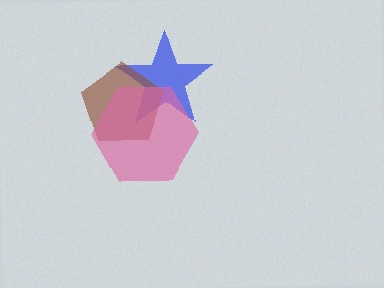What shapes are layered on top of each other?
The layered shapes are: a blue star, a brown pentagon, a pink hexagon.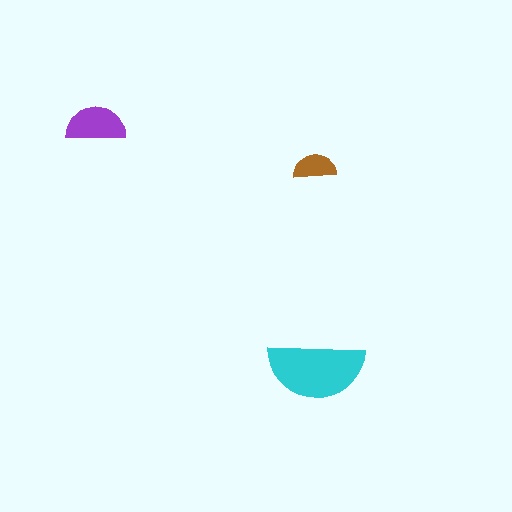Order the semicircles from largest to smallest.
the cyan one, the purple one, the brown one.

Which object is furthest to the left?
The purple semicircle is leftmost.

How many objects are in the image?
There are 3 objects in the image.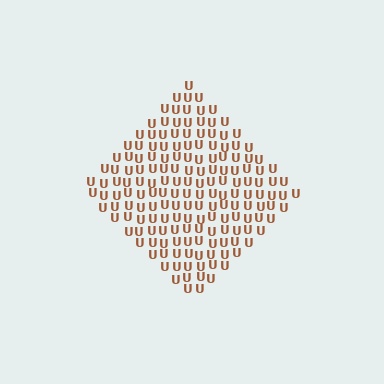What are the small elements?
The small elements are letter U's.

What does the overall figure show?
The overall figure shows a diamond.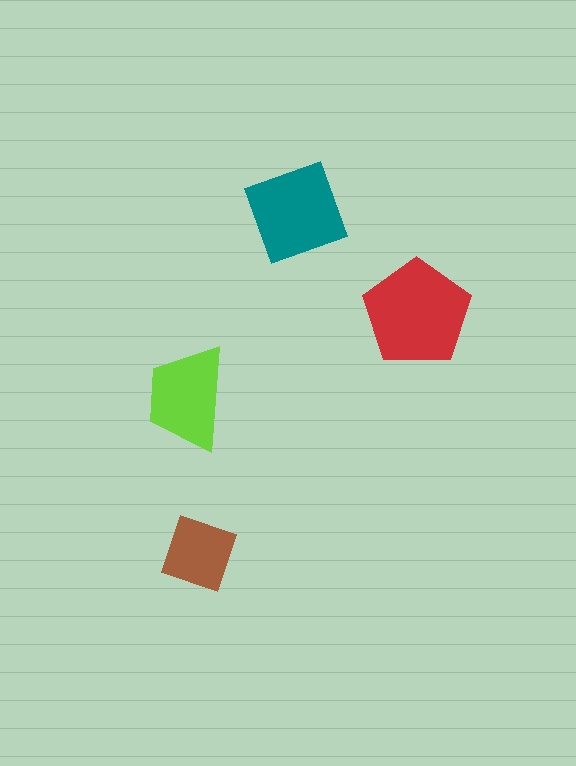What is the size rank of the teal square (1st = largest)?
2nd.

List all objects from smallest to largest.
The brown diamond, the lime trapezoid, the teal square, the red pentagon.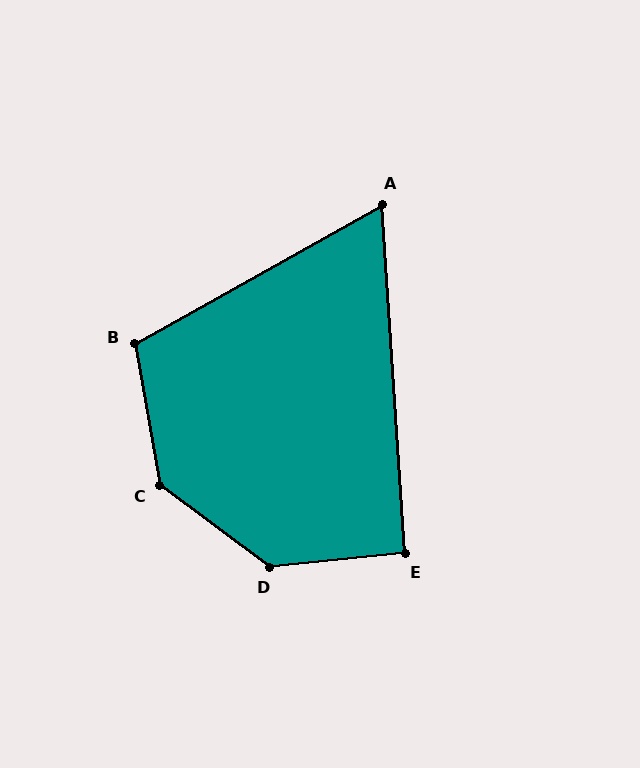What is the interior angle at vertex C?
Approximately 137 degrees (obtuse).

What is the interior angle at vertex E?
Approximately 92 degrees (approximately right).